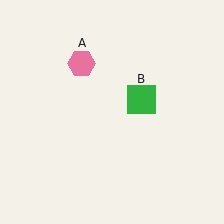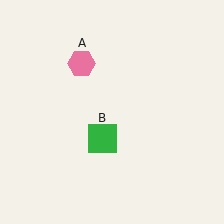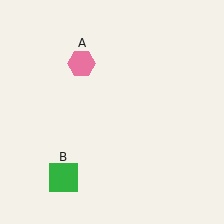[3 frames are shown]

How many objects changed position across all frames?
1 object changed position: green square (object B).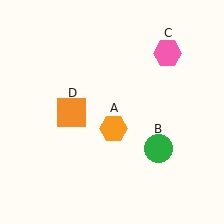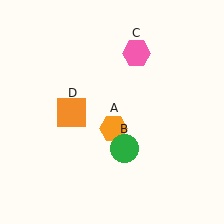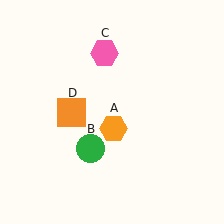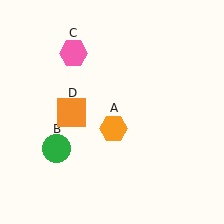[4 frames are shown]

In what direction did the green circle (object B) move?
The green circle (object B) moved left.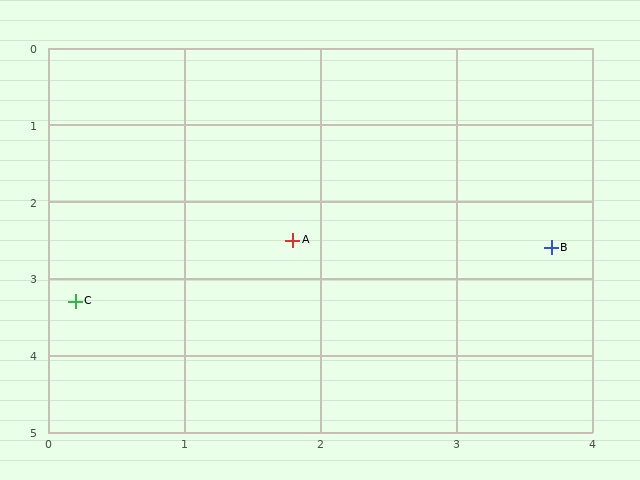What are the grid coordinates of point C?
Point C is at approximately (0.2, 3.3).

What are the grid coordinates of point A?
Point A is at approximately (1.8, 2.5).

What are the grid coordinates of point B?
Point B is at approximately (3.7, 2.6).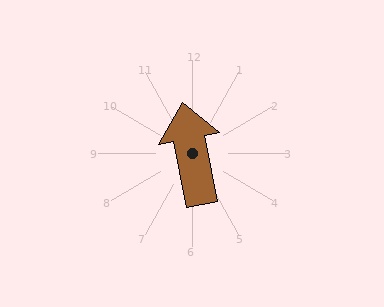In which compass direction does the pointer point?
North.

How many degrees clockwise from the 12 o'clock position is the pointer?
Approximately 349 degrees.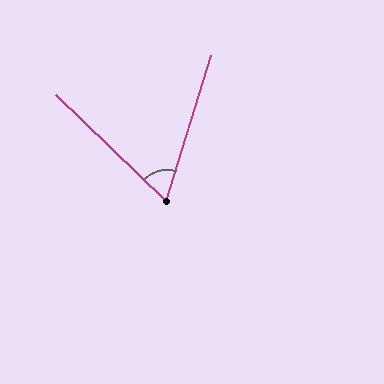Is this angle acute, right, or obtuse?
It is acute.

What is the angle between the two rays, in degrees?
Approximately 63 degrees.